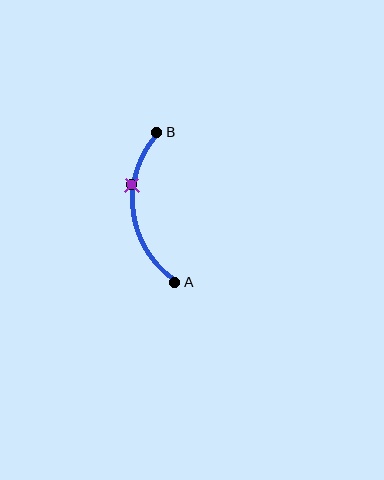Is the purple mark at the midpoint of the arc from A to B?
No. The purple mark lies on the arc but is closer to endpoint B. The arc midpoint would be at the point on the curve equidistant along the arc from both A and B.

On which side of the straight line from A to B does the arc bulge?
The arc bulges to the left of the straight line connecting A and B.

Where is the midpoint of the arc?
The arc midpoint is the point on the curve farthest from the straight line joining A and B. It sits to the left of that line.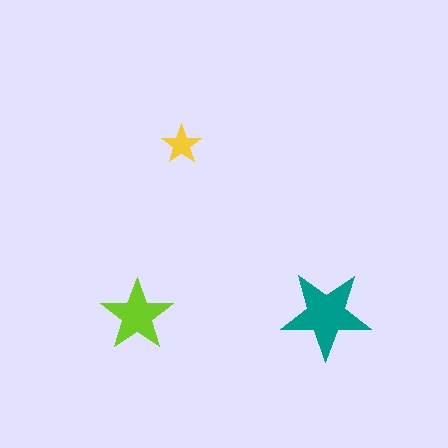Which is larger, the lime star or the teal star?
The teal one.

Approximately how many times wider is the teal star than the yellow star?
About 2.5 times wider.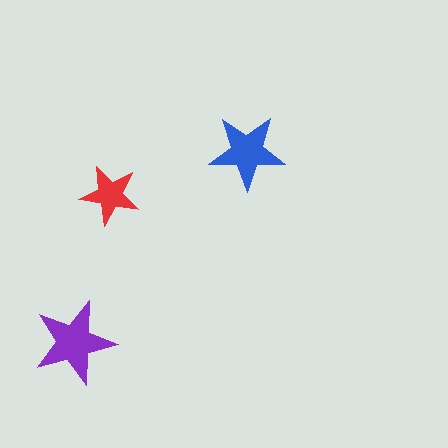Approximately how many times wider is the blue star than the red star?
About 1.5 times wider.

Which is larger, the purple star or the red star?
The purple one.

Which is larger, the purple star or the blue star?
The purple one.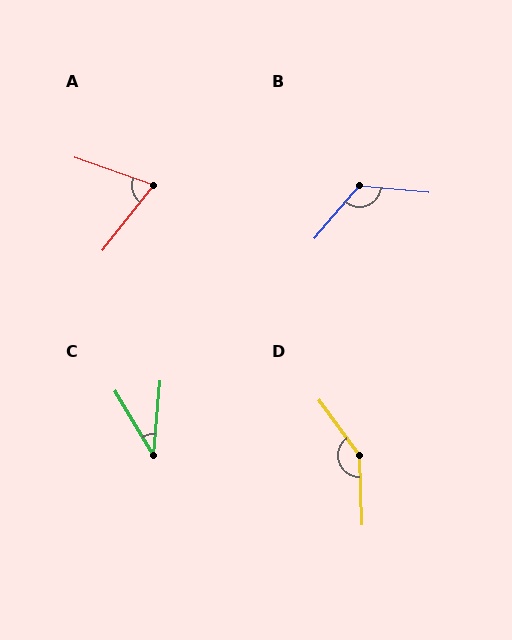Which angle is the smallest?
C, at approximately 35 degrees.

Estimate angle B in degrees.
Approximately 126 degrees.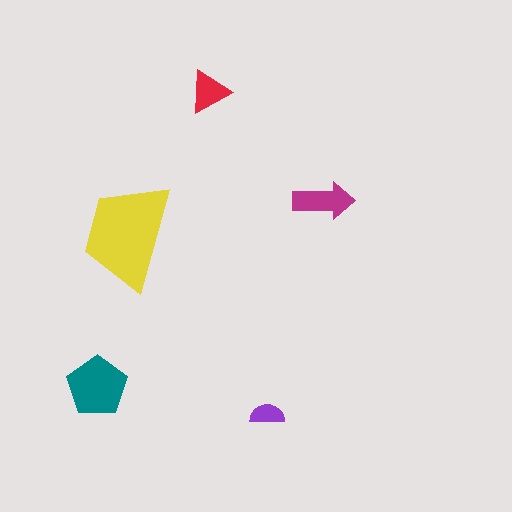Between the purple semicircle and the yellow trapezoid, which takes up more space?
The yellow trapezoid.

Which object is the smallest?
The purple semicircle.